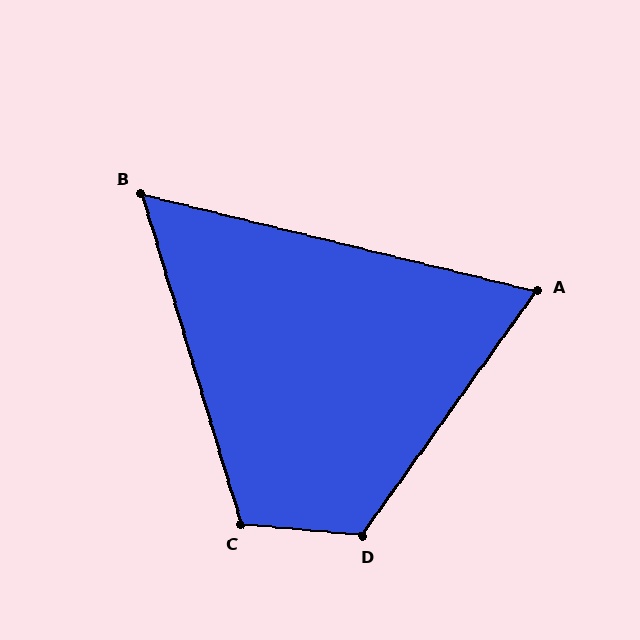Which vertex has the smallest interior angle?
B, at approximately 59 degrees.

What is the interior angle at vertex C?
Approximately 112 degrees (obtuse).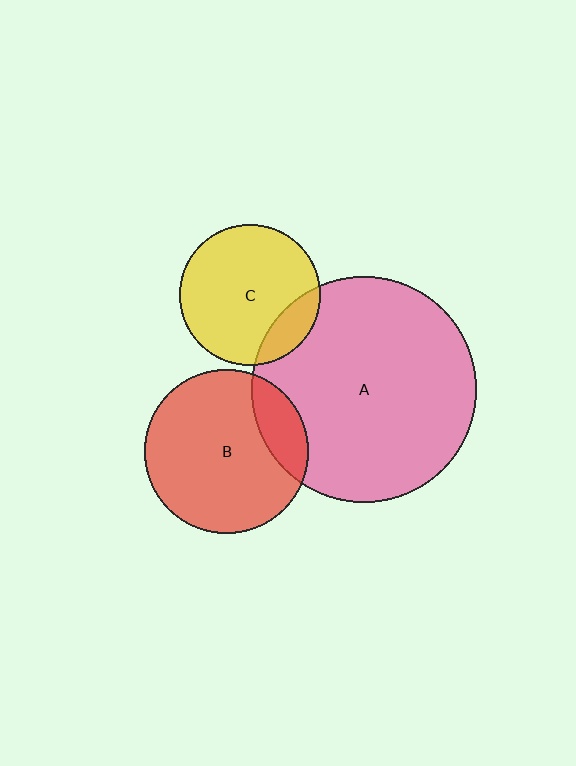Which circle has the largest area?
Circle A (pink).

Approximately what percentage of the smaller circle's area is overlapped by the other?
Approximately 15%.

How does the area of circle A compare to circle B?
Approximately 1.9 times.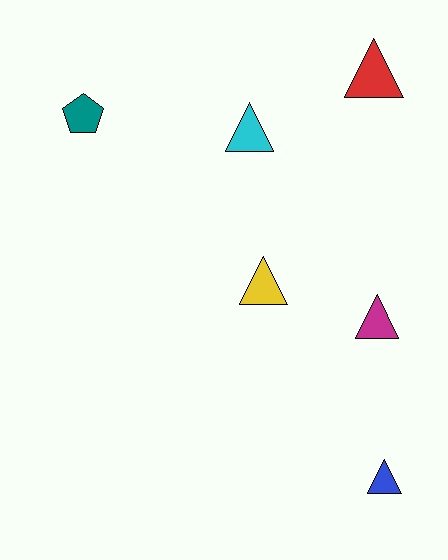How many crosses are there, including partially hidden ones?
There are no crosses.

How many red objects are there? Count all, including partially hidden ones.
There is 1 red object.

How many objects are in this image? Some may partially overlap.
There are 6 objects.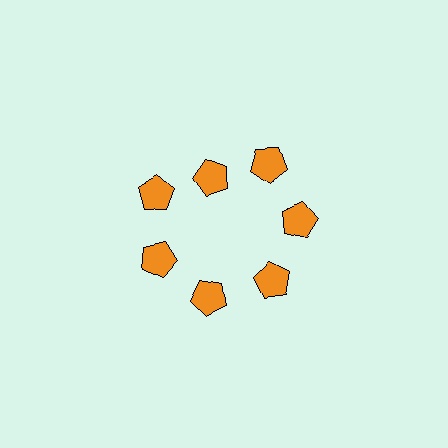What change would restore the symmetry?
The symmetry would be restored by moving it outward, back onto the ring so that all 7 pentagons sit at equal angles and equal distance from the center.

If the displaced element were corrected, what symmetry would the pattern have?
It would have 7-fold rotational symmetry — the pattern would map onto itself every 51 degrees.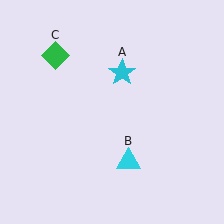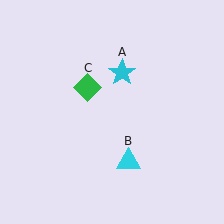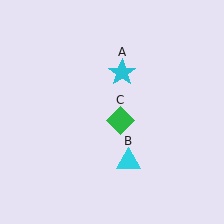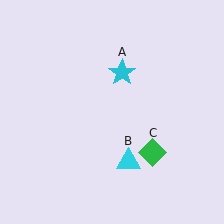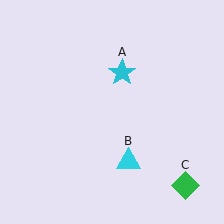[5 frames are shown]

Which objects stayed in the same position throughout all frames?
Cyan star (object A) and cyan triangle (object B) remained stationary.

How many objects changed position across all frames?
1 object changed position: green diamond (object C).